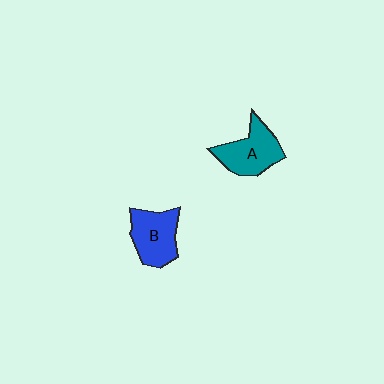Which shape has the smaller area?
Shape B (blue).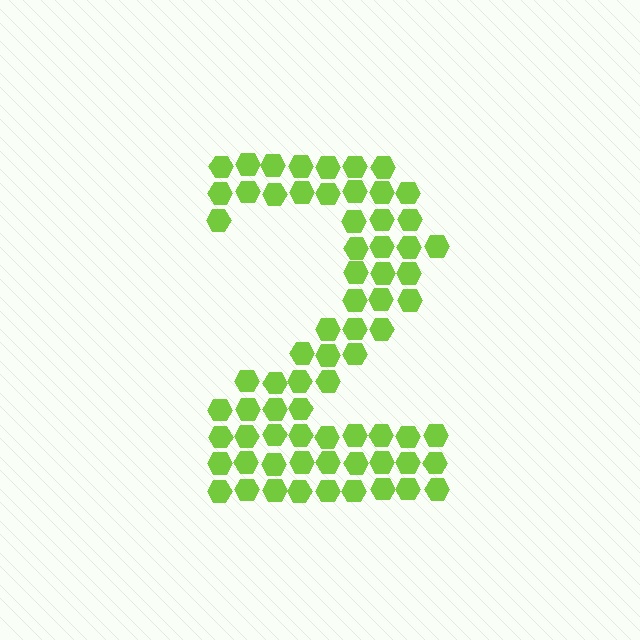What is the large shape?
The large shape is the digit 2.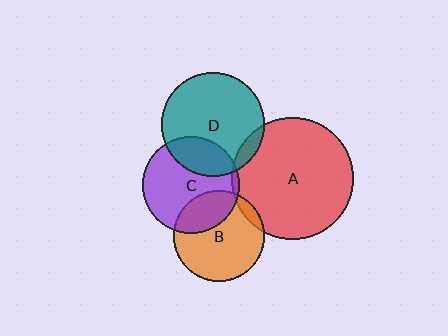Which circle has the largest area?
Circle A (red).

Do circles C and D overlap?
Yes.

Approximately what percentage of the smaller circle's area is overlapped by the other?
Approximately 25%.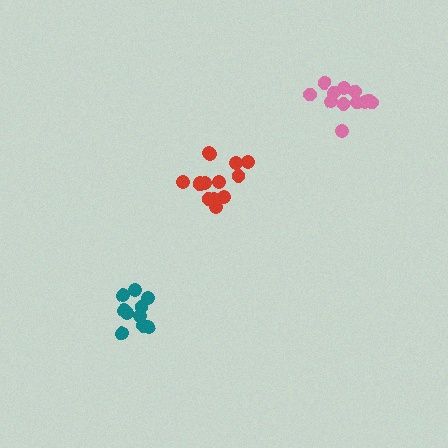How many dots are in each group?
Group 1: 14 dots, Group 2: 12 dots, Group 3: 10 dots (36 total).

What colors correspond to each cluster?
The clusters are colored: red, pink, teal.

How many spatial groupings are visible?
There are 3 spatial groupings.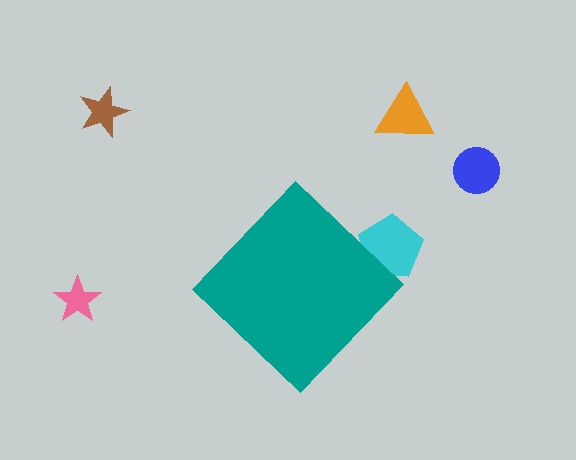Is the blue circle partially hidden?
No, the blue circle is fully visible.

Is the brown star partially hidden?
No, the brown star is fully visible.